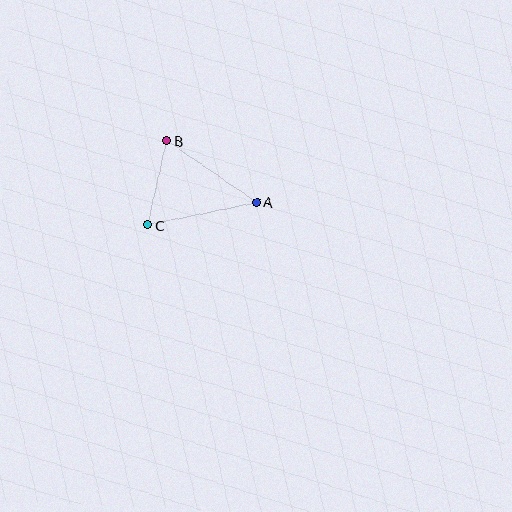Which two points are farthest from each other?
Points A and C are farthest from each other.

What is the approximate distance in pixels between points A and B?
The distance between A and B is approximately 109 pixels.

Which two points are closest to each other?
Points B and C are closest to each other.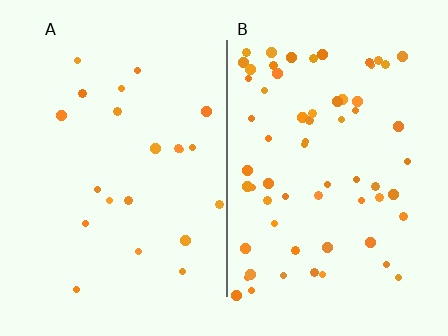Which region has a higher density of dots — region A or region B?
B (the right).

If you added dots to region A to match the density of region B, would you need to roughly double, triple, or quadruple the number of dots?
Approximately triple.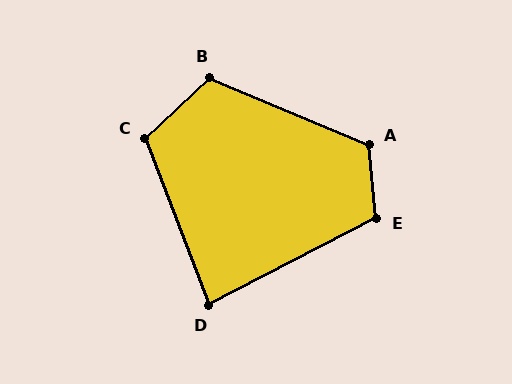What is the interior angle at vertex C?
Approximately 112 degrees (obtuse).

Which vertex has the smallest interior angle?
D, at approximately 84 degrees.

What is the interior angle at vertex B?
Approximately 114 degrees (obtuse).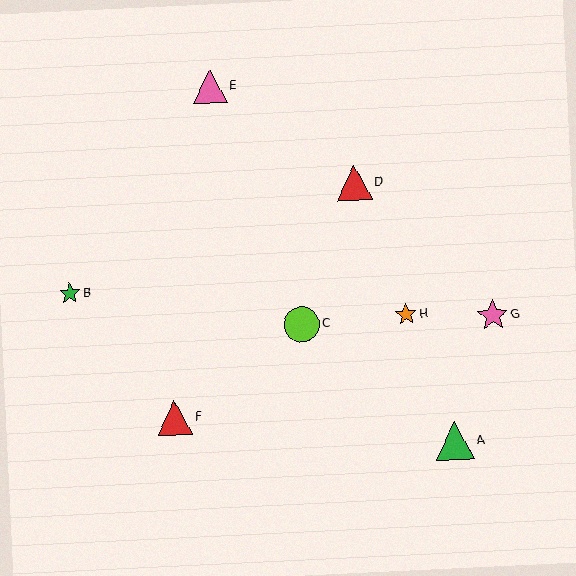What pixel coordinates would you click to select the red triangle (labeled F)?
Click at (174, 418) to select the red triangle F.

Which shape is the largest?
The green triangle (labeled A) is the largest.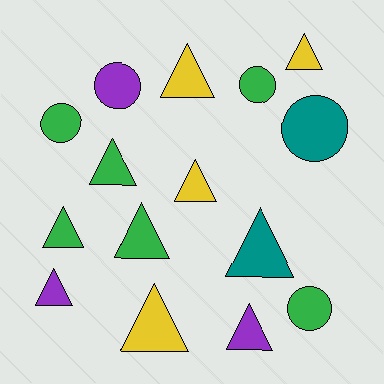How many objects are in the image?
There are 15 objects.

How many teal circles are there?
There is 1 teal circle.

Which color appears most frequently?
Green, with 6 objects.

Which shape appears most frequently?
Triangle, with 10 objects.